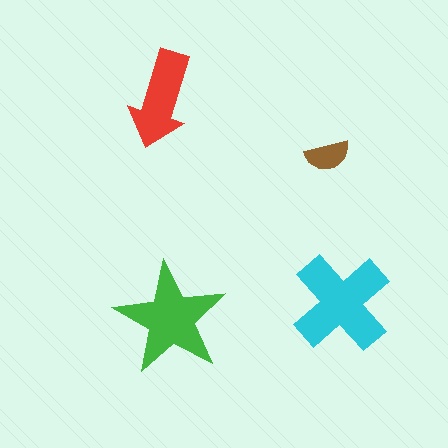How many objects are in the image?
There are 4 objects in the image.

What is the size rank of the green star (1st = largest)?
2nd.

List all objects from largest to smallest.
The cyan cross, the green star, the red arrow, the brown semicircle.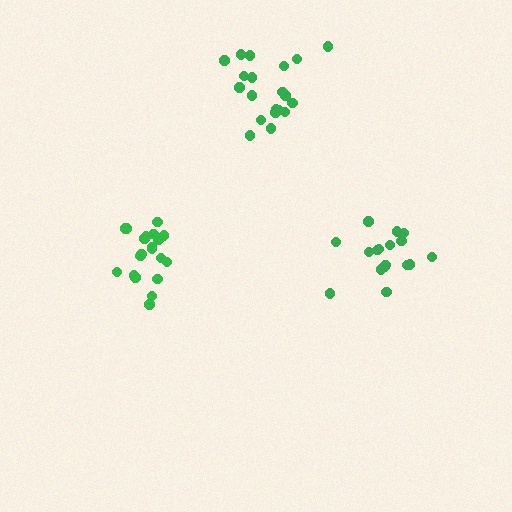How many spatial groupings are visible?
There are 3 spatial groupings.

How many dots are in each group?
Group 1: 17 dots, Group 2: 20 dots, Group 3: 20 dots (57 total).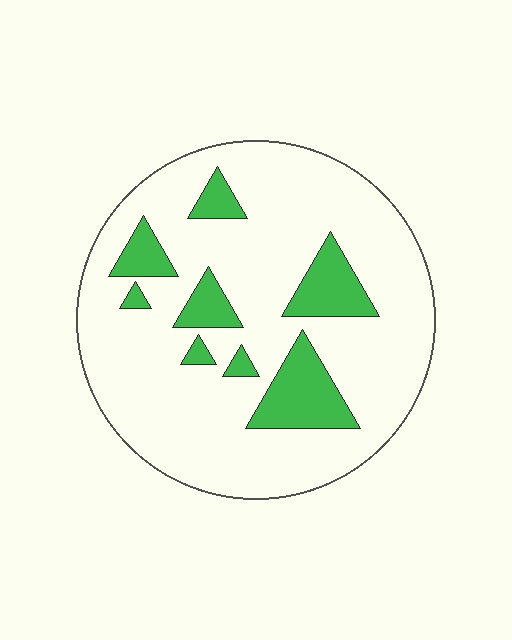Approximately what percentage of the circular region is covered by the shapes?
Approximately 20%.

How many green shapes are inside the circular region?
8.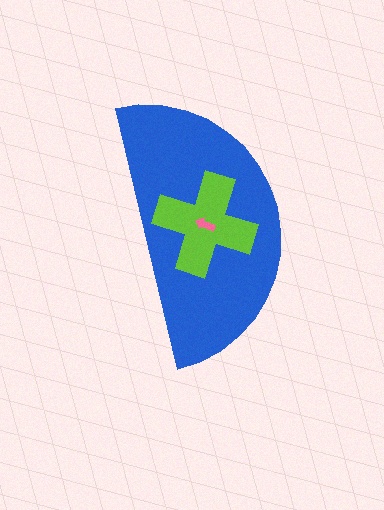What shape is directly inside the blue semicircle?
The lime cross.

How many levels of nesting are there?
3.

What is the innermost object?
The pink arrow.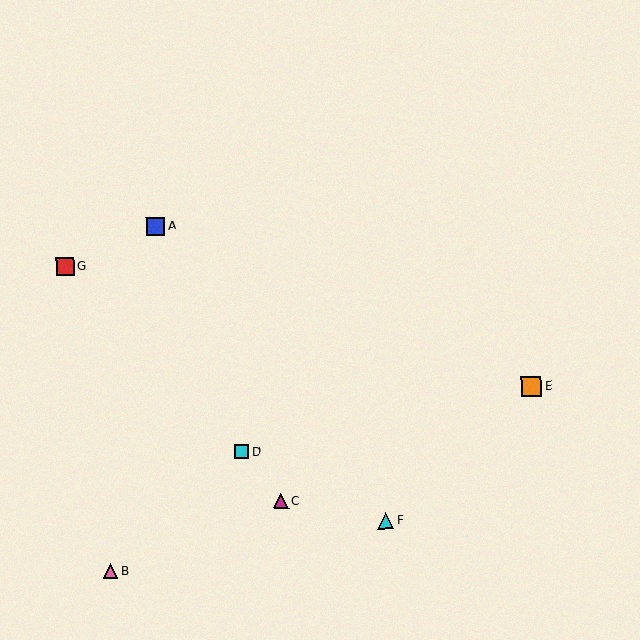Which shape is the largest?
The orange square (labeled E) is the largest.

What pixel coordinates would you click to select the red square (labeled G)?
Click at (65, 266) to select the red square G.